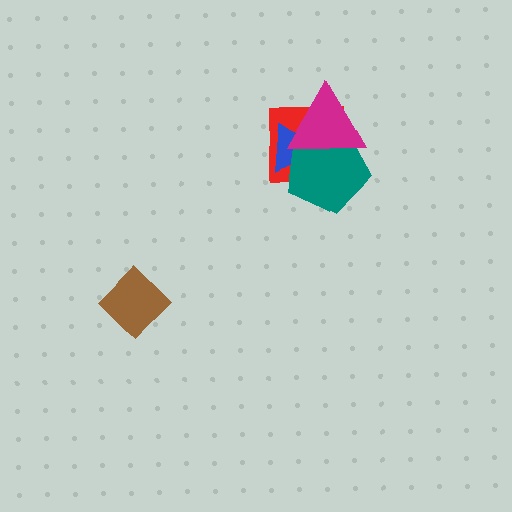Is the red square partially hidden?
Yes, it is partially covered by another shape.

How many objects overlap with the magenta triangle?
3 objects overlap with the magenta triangle.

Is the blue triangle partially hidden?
Yes, it is partially covered by another shape.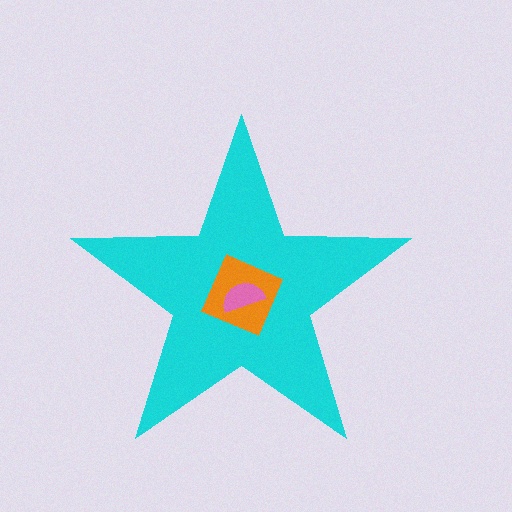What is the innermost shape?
The pink semicircle.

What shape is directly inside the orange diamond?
The pink semicircle.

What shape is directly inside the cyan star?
The orange diamond.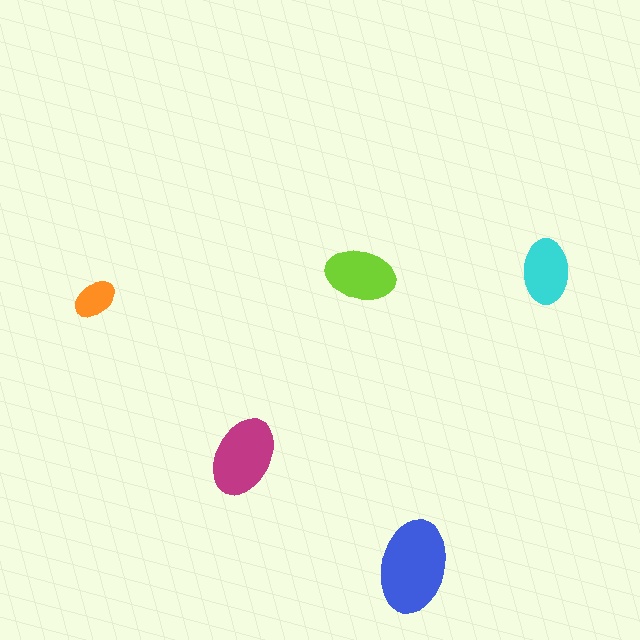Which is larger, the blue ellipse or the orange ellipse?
The blue one.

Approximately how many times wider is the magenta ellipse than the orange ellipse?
About 2 times wider.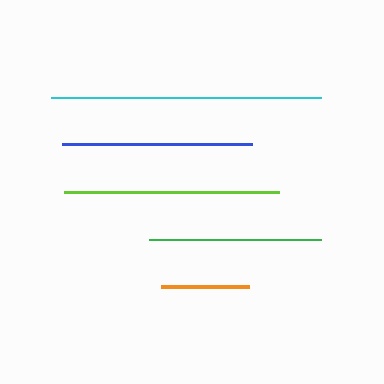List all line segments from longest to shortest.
From longest to shortest: cyan, lime, blue, green, orange.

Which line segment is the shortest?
The orange line is the shortest at approximately 87 pixels.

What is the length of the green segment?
The green segment is approximately 172 pixels long.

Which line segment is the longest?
The cyan line is the longest at approximately 270 pixels.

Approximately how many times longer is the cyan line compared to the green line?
The cyan line is approximately 1.6 times the length of the green line.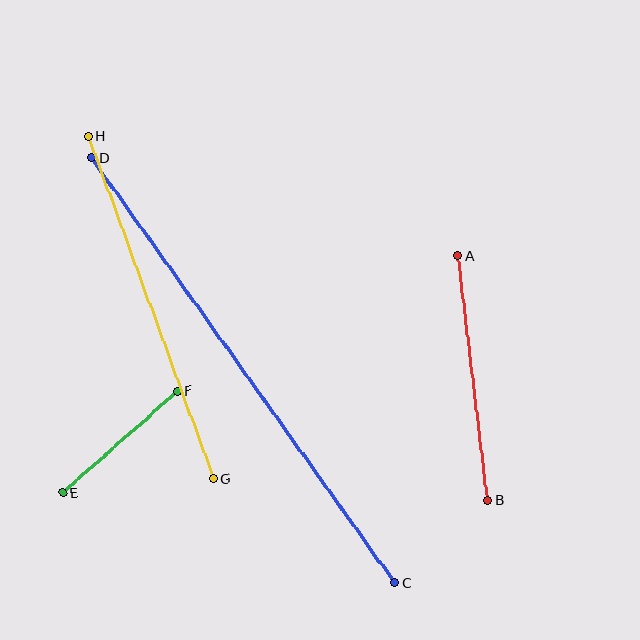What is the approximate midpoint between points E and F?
The midpoint is at approximately (120, 442) pixels.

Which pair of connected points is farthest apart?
Points C and D are farthest apart.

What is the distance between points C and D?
The distance is approximately 522 pixels.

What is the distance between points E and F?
The distance is approximately 153 pixels.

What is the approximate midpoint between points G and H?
The midpoint is at approximately (151, 308) pixels.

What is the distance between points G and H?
The distance is approximately 364 pixels.